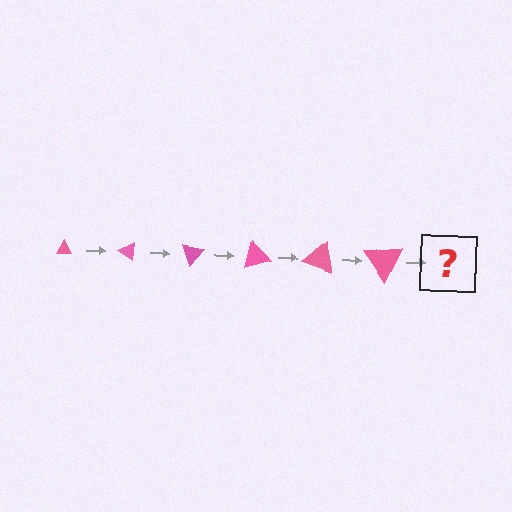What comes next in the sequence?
The next element should be a triangle, larger than the previous one and rotated 210 degrees from the start.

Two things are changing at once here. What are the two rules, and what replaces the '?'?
The two rules are that the triangle grows larger each step and it rotates 35 degrees each step. The '?' should be a triangle, larger than the previous one and rotated 210 degrees from the start.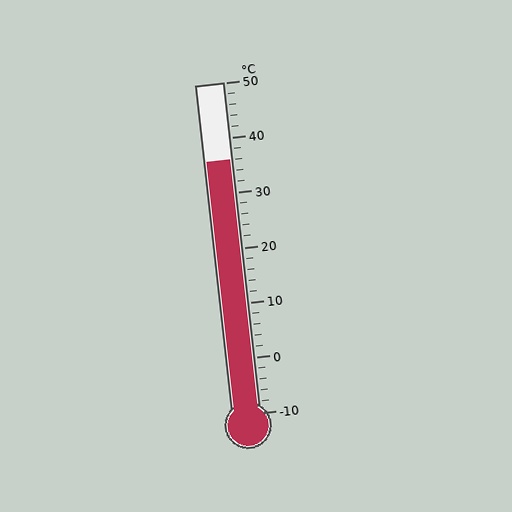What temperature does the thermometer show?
The thermometer shows approximately 36°C.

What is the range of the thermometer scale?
The thermometer scale ranges from -10°C to 50°C.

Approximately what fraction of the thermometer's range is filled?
The thermometer is filled to approximately 75% of its range.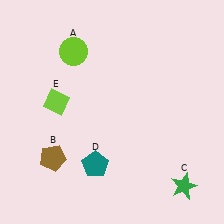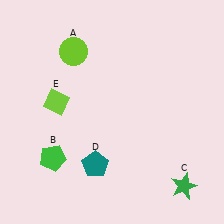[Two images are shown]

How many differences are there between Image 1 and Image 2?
There is 1 difference between the two images.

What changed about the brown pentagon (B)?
In Image 1, B is brown. In Image 2, it changed to green.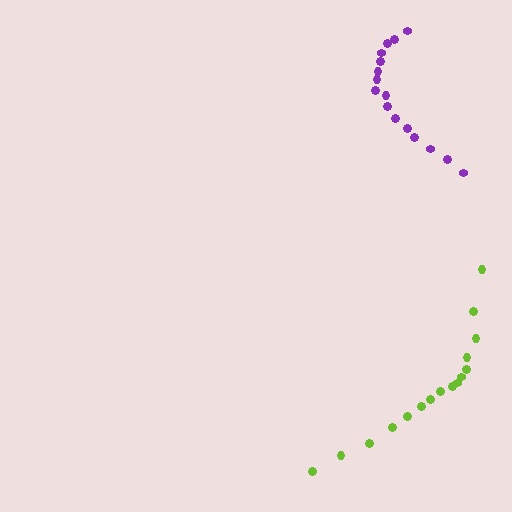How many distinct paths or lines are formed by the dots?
There are 2 distinct paths.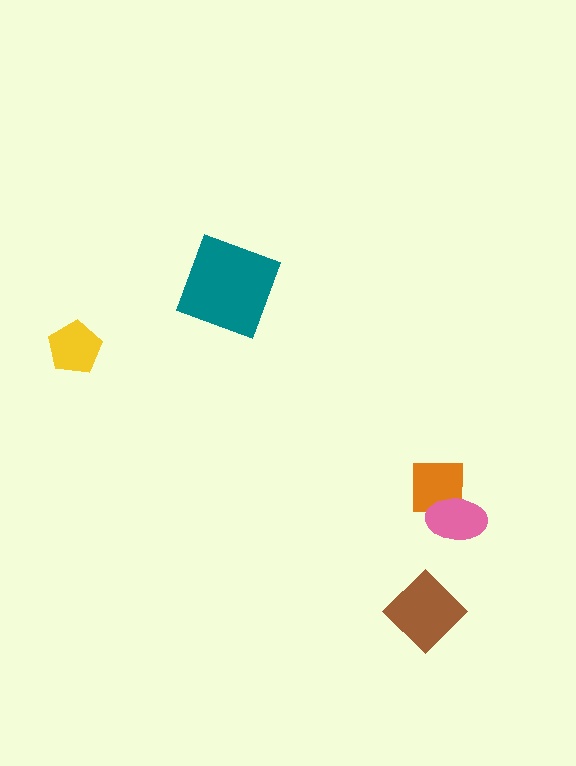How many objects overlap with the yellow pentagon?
0 objects overlap with the yellow pentagon.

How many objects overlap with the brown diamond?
0 objects overlap with the brown diamond.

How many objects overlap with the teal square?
0 objects overlap with the teal square.